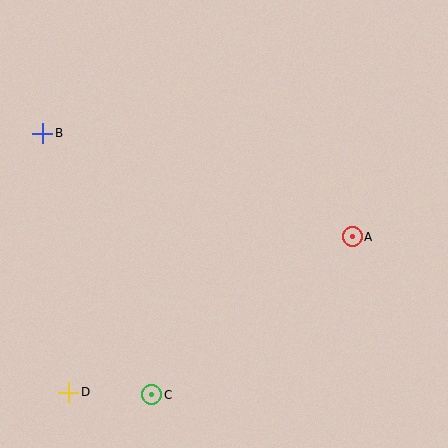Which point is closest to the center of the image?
Point A at (352, 237) is closest to the center.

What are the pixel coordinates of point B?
Point B is at (43, 133).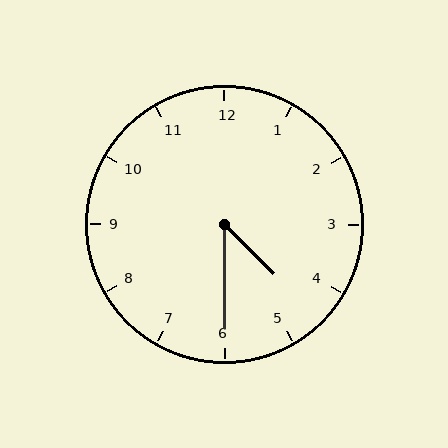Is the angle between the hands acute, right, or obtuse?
It is acute.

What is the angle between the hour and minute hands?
Approximately 45 degrees.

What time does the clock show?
4:30.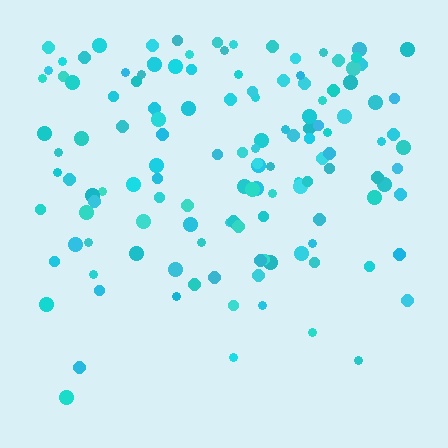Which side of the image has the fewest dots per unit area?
The bottom.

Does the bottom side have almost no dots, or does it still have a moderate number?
Still a moderate number, just noticeably fewer than the top.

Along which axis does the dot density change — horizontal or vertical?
Vertical.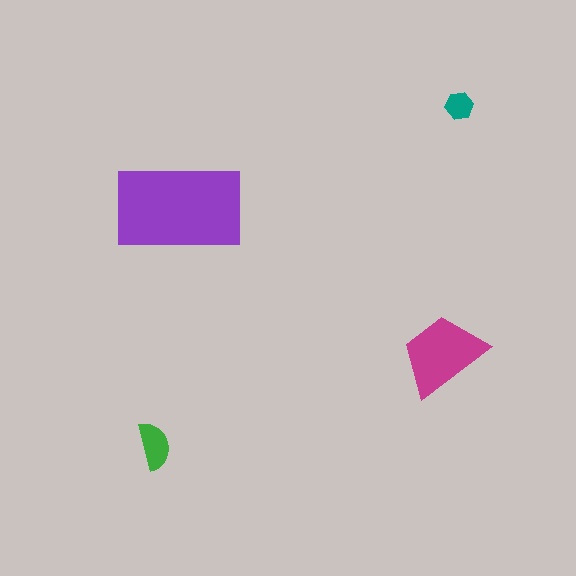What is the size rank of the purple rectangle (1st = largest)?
1st.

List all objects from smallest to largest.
The teal hexagon, the green semicircle, the magenta trapezoid, the purple rectangle.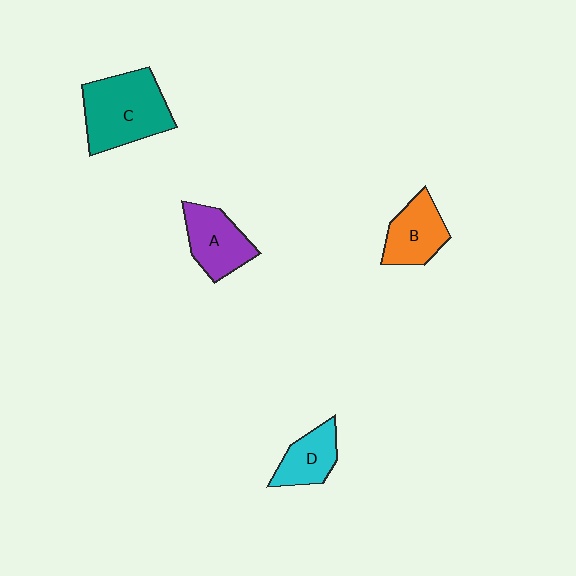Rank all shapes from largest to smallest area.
From largest to smallest: C (teal), A (purple), B (orange), D (cyan).